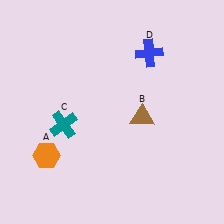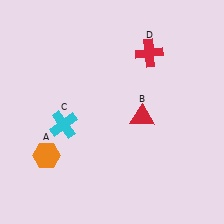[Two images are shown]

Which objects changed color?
B changed from brown to red. C changed from teal to cyan. D changed from blue to red.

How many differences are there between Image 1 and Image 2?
There are 3 differences between the two images.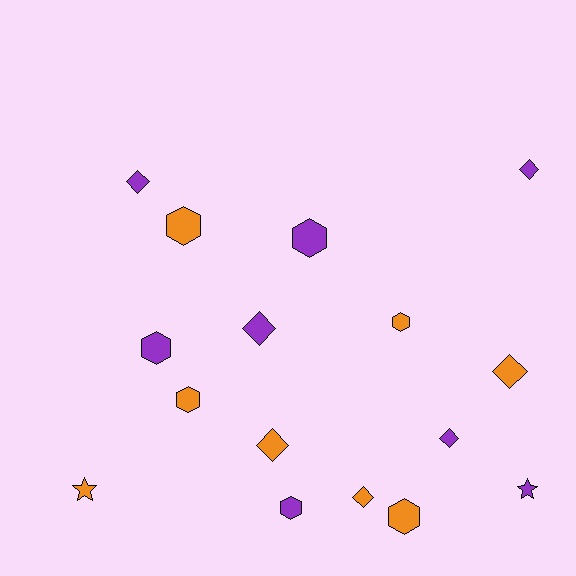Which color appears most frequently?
Purple, with 8 objects.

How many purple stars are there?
There is 1 purple star.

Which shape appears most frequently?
Hexagon, with 7 objects.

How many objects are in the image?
There are 16 objects.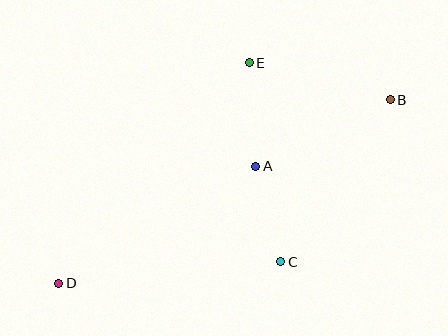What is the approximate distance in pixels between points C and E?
The distance between C and E is approximately 201 pixels.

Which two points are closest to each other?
Points A and C are closest to each other.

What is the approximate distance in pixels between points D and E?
The distance between D and E is approximately 291 pixels.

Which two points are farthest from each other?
Points B and D are farthest from each other.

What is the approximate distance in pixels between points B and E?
The distance between B and E is approximately 146 pixels.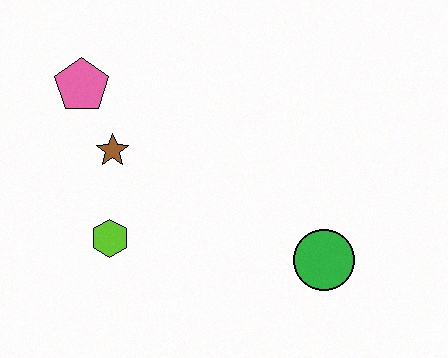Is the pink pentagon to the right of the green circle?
No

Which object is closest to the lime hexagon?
The brown star is closest to the lime hexagon.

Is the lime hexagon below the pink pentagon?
Yes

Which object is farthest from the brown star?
The green circle is farthest from the brown star.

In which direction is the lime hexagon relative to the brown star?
The lime hexagon is below the brown star.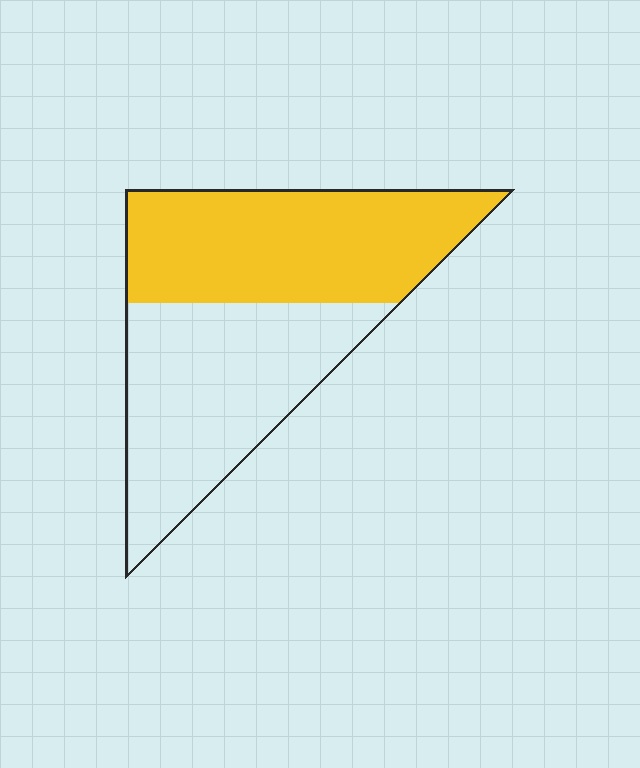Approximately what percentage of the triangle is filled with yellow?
Approximately 50%.